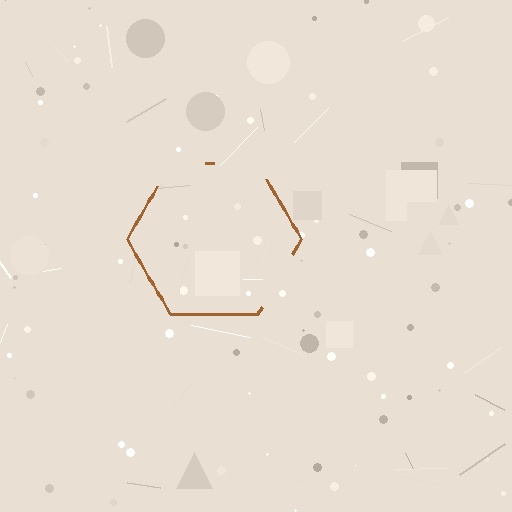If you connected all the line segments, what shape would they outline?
They would outline a hexagon.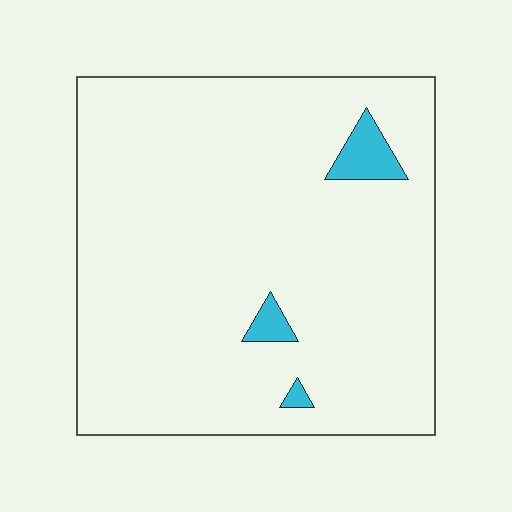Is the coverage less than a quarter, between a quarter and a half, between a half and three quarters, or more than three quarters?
Less than a quarter.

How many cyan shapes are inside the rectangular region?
3.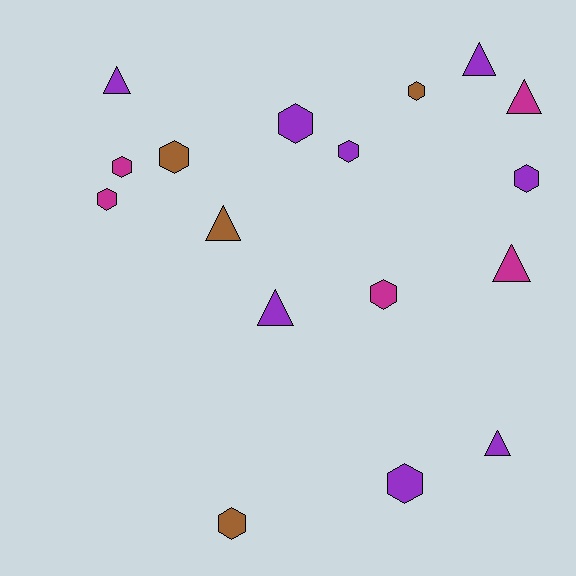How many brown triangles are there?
There is 1 brown triangle.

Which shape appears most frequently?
Hexagon, with 10 objects.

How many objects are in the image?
There are 17 objects.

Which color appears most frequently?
Purple, with 8 objects.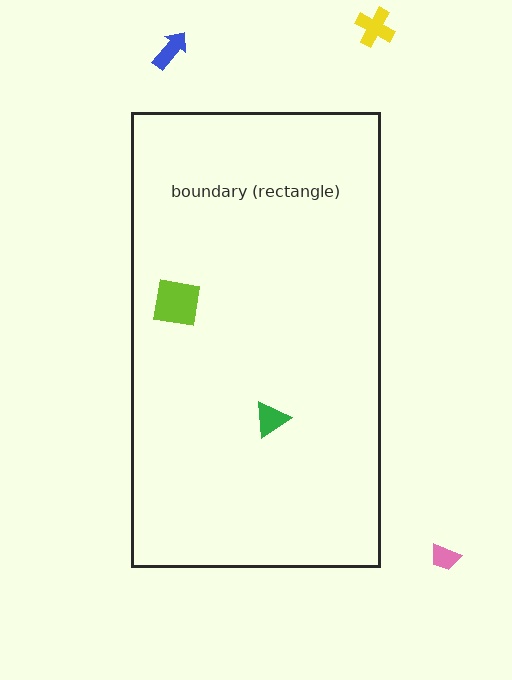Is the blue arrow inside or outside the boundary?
Outside.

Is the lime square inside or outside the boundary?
Inside.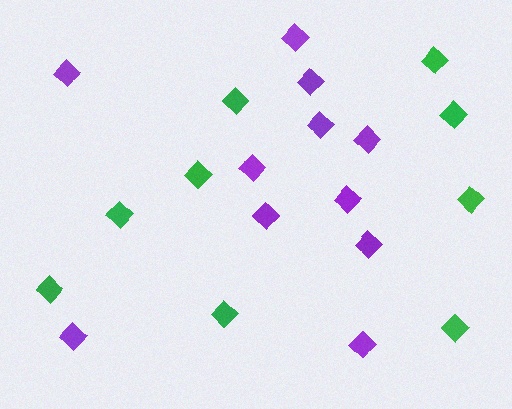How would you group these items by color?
There are 2 groups: one group of purple diamonds (11) and one group of green diamonds (9).